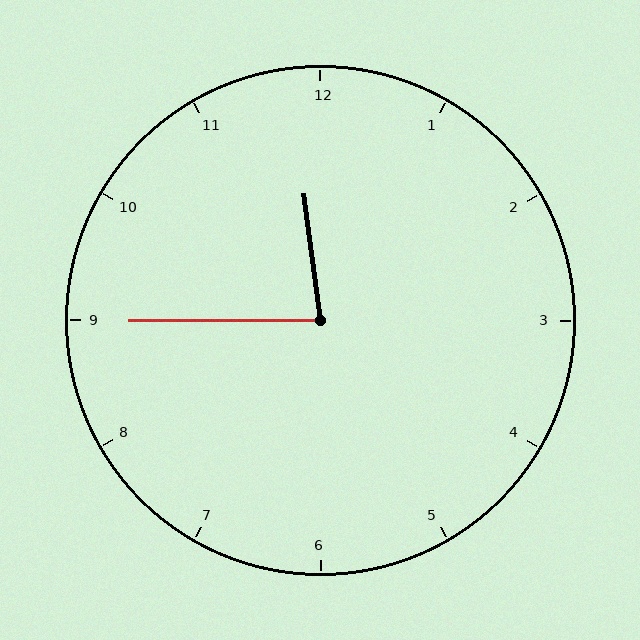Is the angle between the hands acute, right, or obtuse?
It is acute.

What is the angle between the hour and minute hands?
Approximately 82 degrees.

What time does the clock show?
11:45.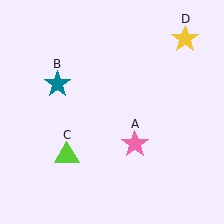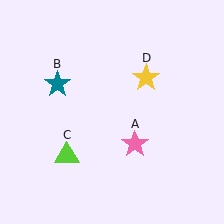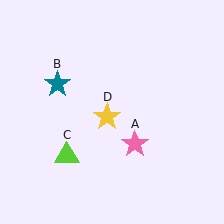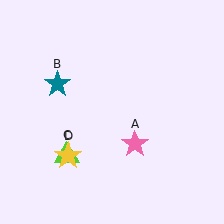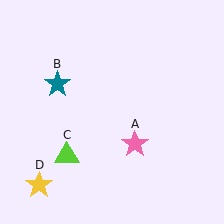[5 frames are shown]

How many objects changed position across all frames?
1 object changed position: yellow star (object D).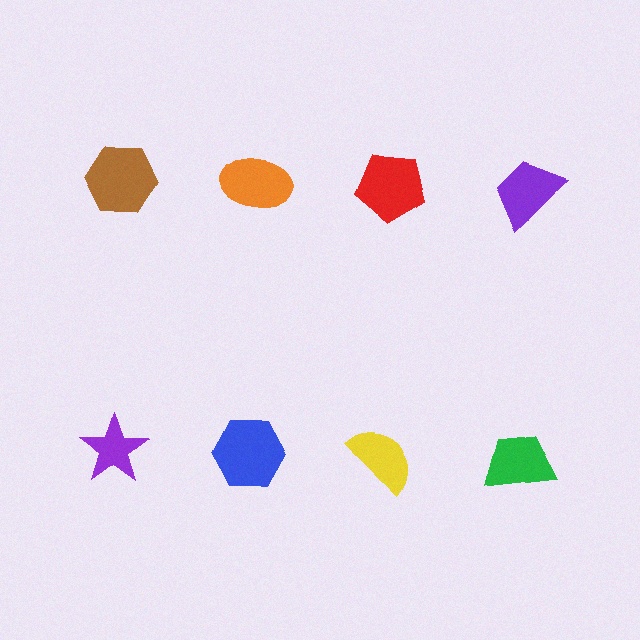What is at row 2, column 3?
A yellow semicircle.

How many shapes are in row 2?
4 shapes.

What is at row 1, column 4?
A purple trapezoid.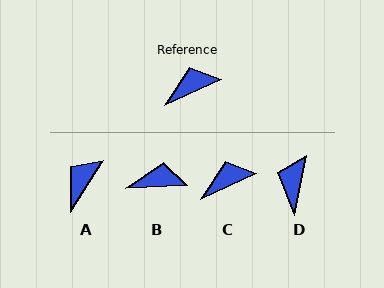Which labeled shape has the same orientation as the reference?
C.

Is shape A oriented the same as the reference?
No, it is off by about 32 degrees.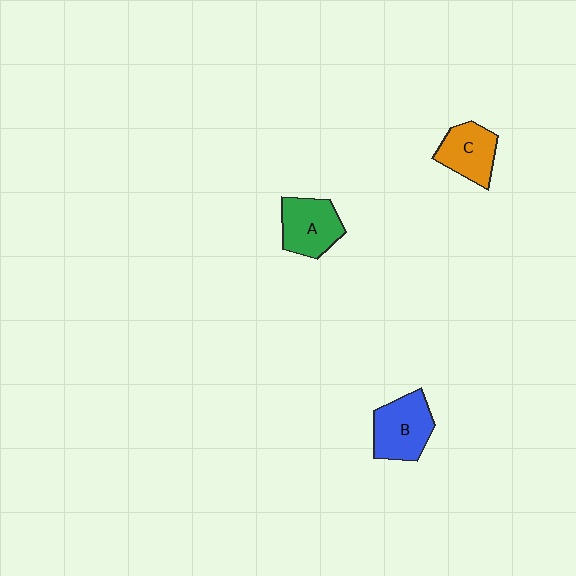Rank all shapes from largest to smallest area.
From largest to smallest: B (blue), A (green), C (orange).